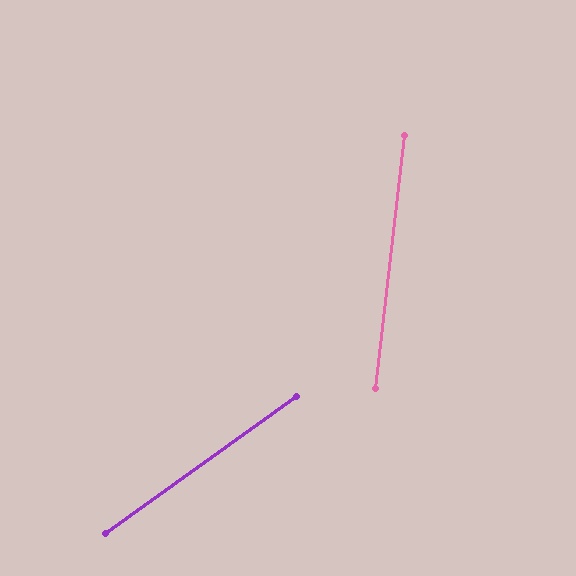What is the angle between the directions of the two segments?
Approximately 48 degrees.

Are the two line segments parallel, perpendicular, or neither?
Neither parallel nor perpendicular — they differ by about 48°.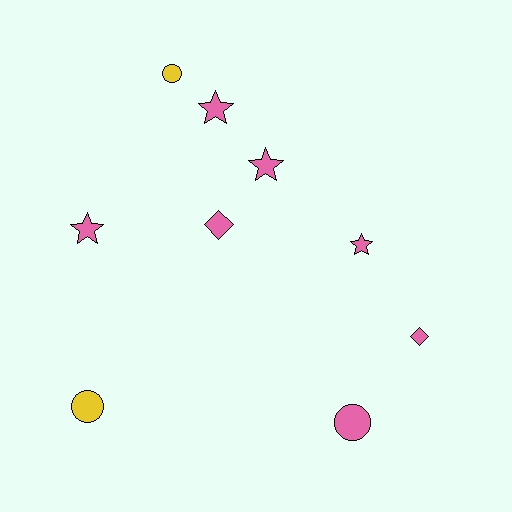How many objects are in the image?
There are 9 objects.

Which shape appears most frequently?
Star, with 4 objects.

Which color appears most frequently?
Pink, with 7 objects.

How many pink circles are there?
There is 1 pink circle.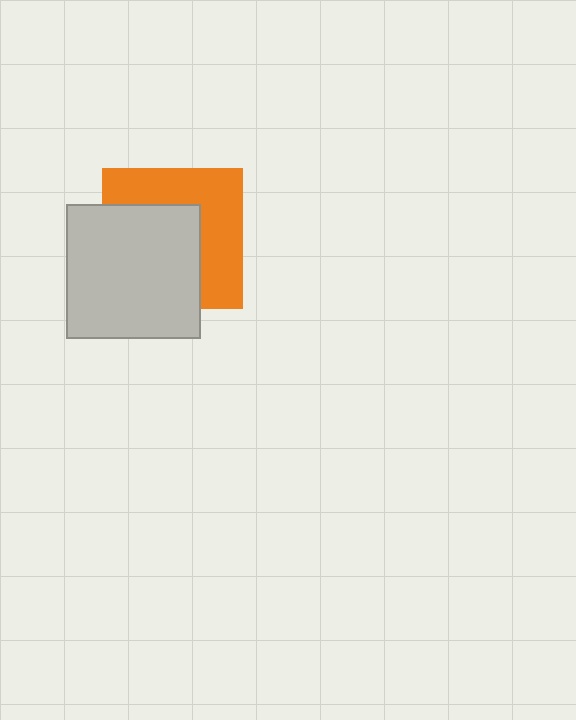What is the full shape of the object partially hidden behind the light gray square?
The partially hidden object is an orange square.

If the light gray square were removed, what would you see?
You would see the complete orange square.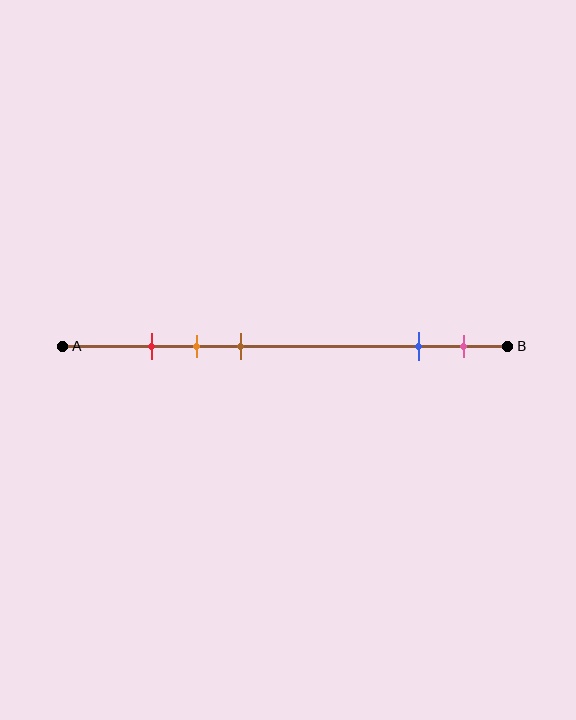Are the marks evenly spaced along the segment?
No, the marks are not evenly spaced.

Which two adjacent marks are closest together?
The red and orange marks are the closest adjacent pair.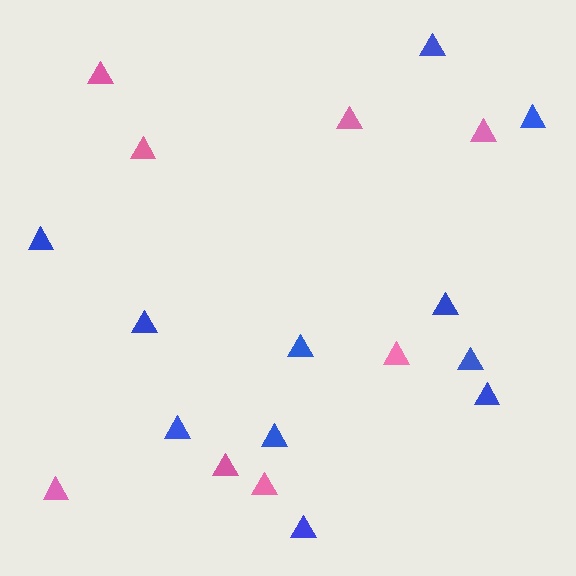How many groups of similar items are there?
There are 2 groups: one group of blue triangles (11) and one group of pink triangles (8).